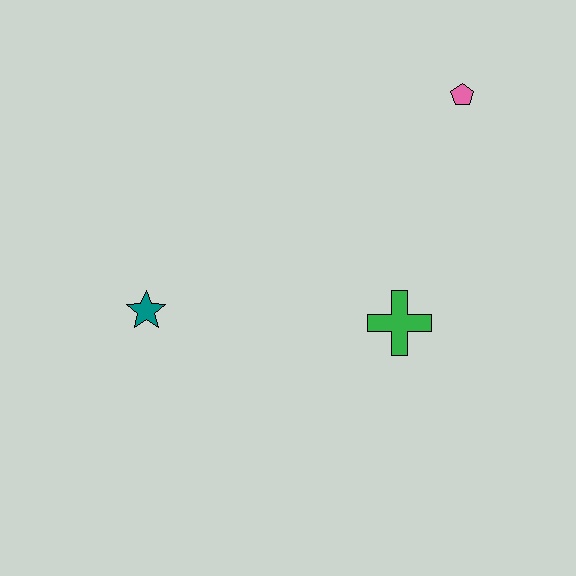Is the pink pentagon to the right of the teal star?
Yes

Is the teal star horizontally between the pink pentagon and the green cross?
No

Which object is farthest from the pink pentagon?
The teal star is farthest from the pink pentagon.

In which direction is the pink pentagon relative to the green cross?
The pink pentagon is above the green cross.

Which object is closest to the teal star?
The green cross is closest to the teal star.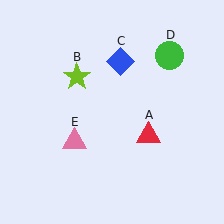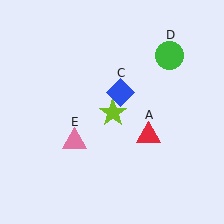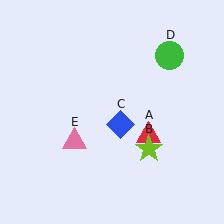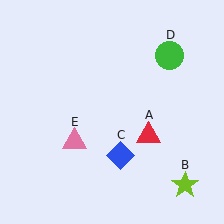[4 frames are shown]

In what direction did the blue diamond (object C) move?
The blue diamond (object C) moved down.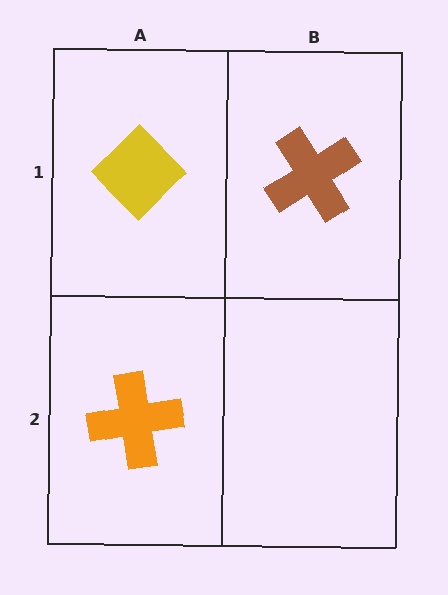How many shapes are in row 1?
2 shapes.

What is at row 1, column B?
A brown cross.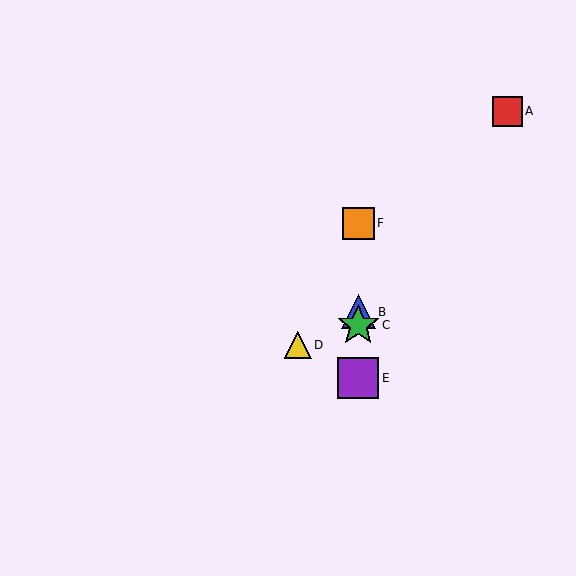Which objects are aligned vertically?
Objects B, C, E, F are aligned vertically.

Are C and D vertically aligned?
No, C is at x≈358 and D is at x≈298.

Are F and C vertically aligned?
Yes, both are at x≈358.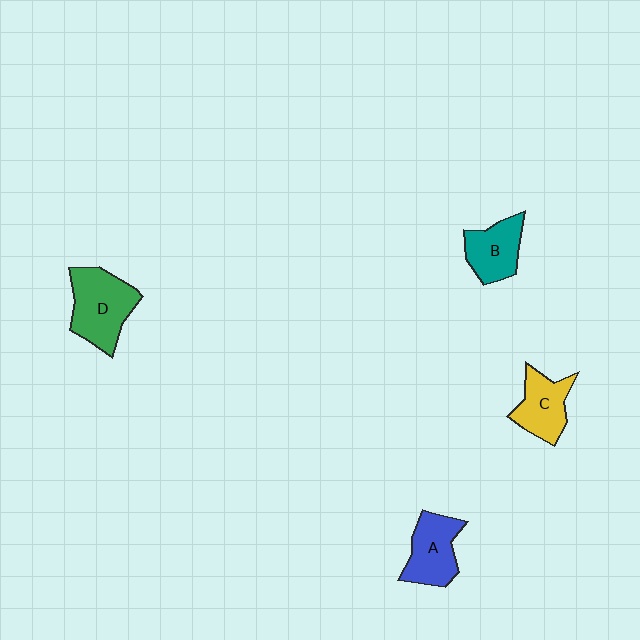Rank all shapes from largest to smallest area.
From largest to smallest: D (green), A (blue), C (yellow), B (teal).